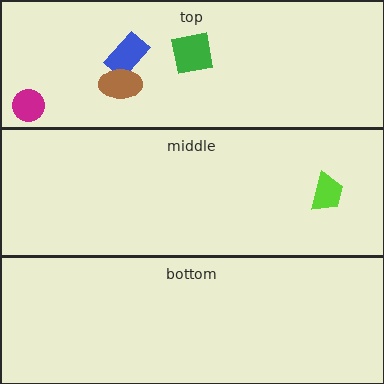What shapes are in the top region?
The blue rectangle, the green square, the brown ellipse, the magenta circle.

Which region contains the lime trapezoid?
The middle region.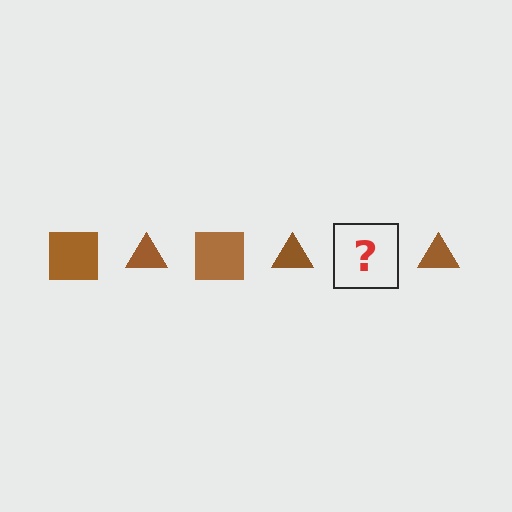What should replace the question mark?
The question mark should be replaced with a brown square.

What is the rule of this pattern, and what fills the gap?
The rule is that the pattern cycles through square, triangle shapes in brown. The gap should be filled with a brown square.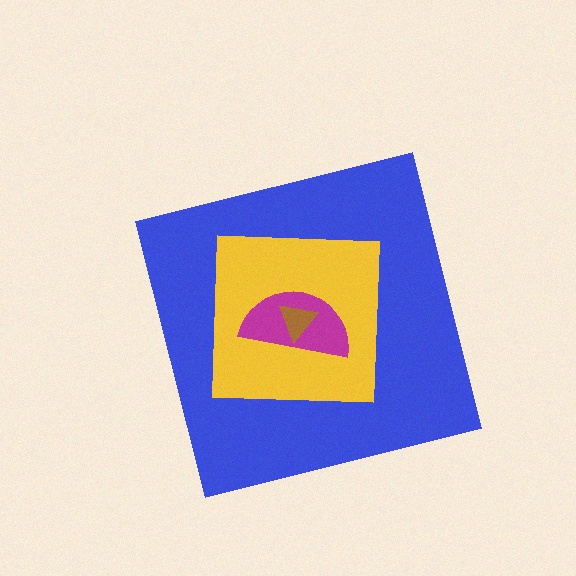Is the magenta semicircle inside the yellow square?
Yes.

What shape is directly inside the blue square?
The yellow square.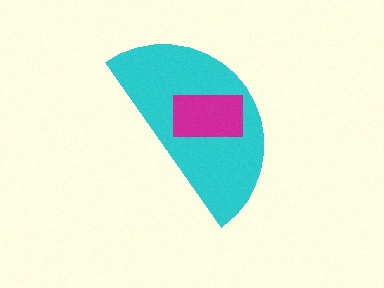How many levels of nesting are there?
2.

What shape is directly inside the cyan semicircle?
The magenta rectangle.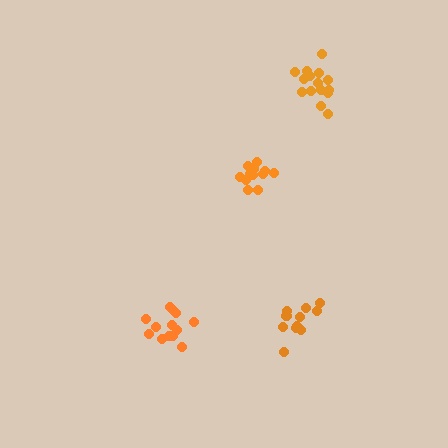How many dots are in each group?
Group 1: 12 dots, Group 2: 13 dots, Group 3: 12 dots, Group 4: 15 dots (52 total).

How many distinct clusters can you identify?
There are 4 distinct clusters.